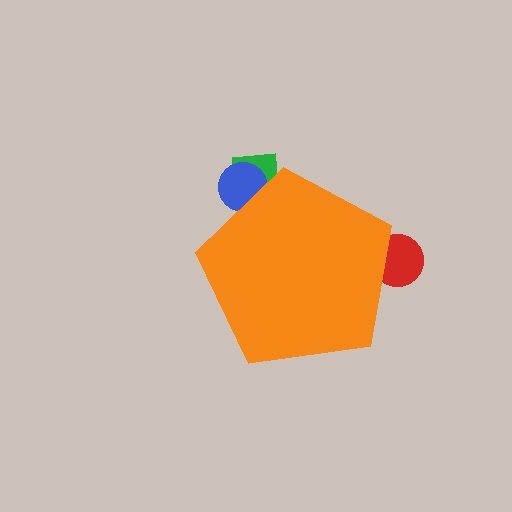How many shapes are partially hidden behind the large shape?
3 shapes are partially hidden.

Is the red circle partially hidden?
Yes, the red circle is partially hidden behind the orange pentagon.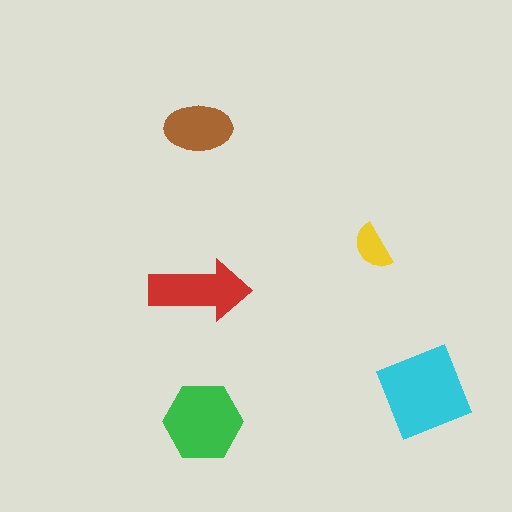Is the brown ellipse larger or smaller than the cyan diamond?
Smaller.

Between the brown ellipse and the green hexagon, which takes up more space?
The green hexagon.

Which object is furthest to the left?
The brown ellipse is leftmost.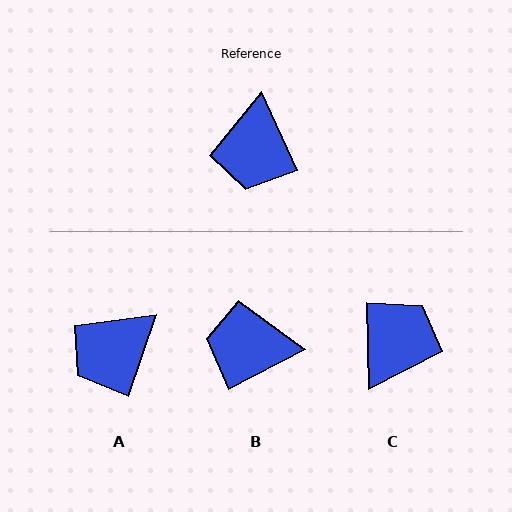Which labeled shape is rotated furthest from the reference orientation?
C, about 157 degrees away.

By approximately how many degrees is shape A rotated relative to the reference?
Approximately 43 degrees clockwise.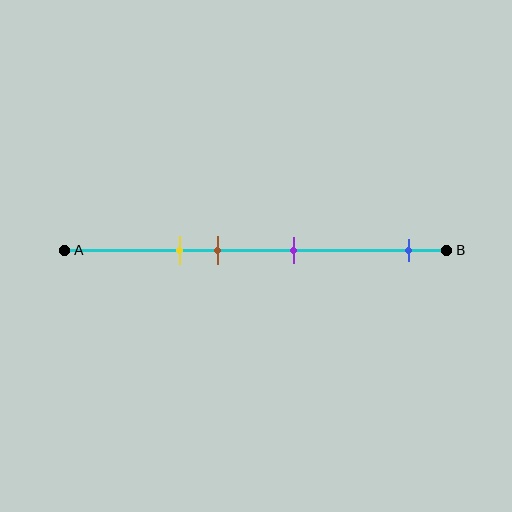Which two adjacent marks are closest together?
The yellow and brown marks are the closest adjacent pair.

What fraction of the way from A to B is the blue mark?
The blue mark is approximately 90% (0.9) of the way from A to B.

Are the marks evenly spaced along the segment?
No, the marks are not evenly spaced.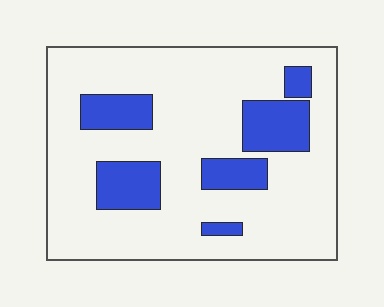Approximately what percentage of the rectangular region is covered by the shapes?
Approximately 20%.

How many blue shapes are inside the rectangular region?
6.